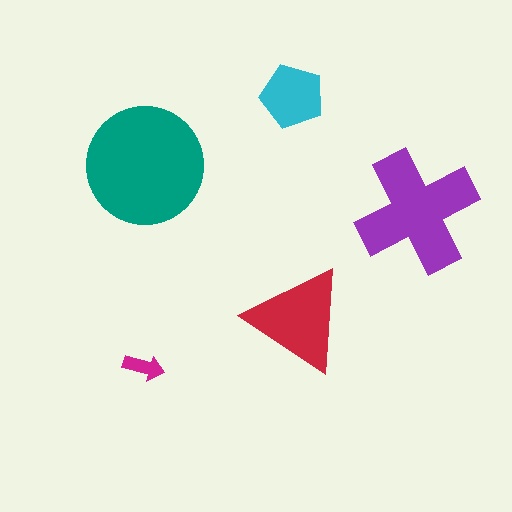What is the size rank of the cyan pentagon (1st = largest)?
4th.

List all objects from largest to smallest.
The teal circle, the purple cross, the red triangle, the cyan pentagon, the magenta arrow.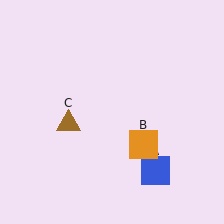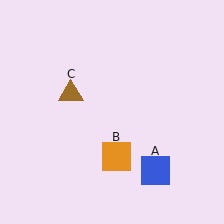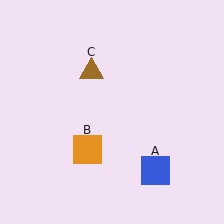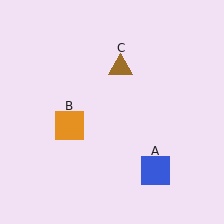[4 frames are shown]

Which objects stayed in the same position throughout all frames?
Blue square (object A) remained stationary.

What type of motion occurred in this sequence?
The orange square (object B), brown triangle (object C) rotated clockwise around the center of the scene.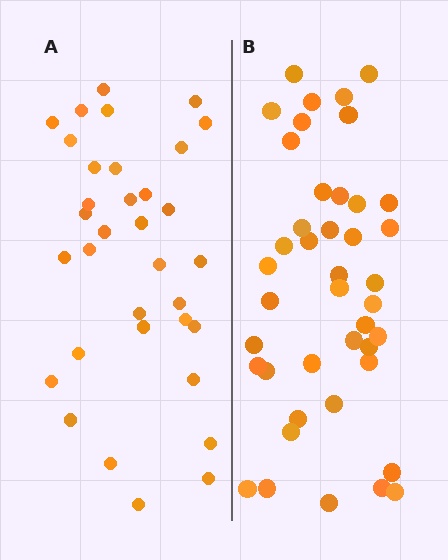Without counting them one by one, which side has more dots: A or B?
Region B (the right region) has more dots.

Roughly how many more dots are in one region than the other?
Region B has roughly 8 or so more dots than region A.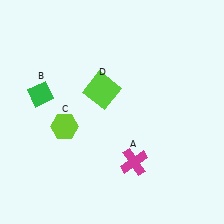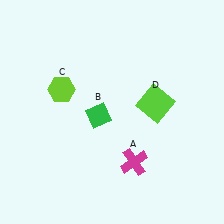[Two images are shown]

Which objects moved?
The objects that moved are: the green diamond (B), the lime hexagon (C), the lime square (D).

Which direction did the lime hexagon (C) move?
The lime hexagon (C) moved up.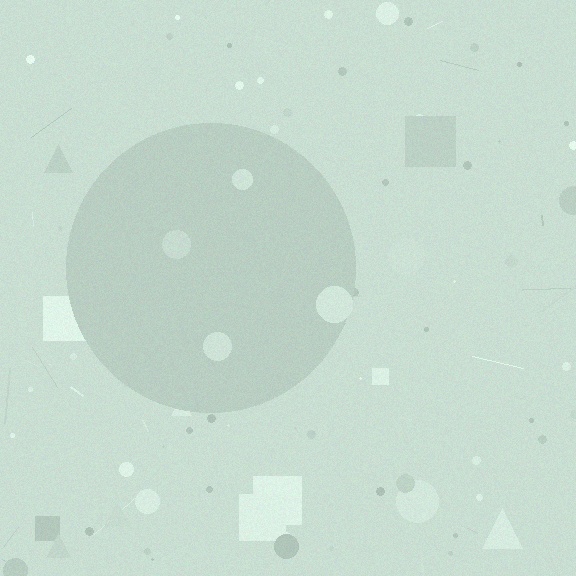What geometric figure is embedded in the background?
A circle is embedded in the background.